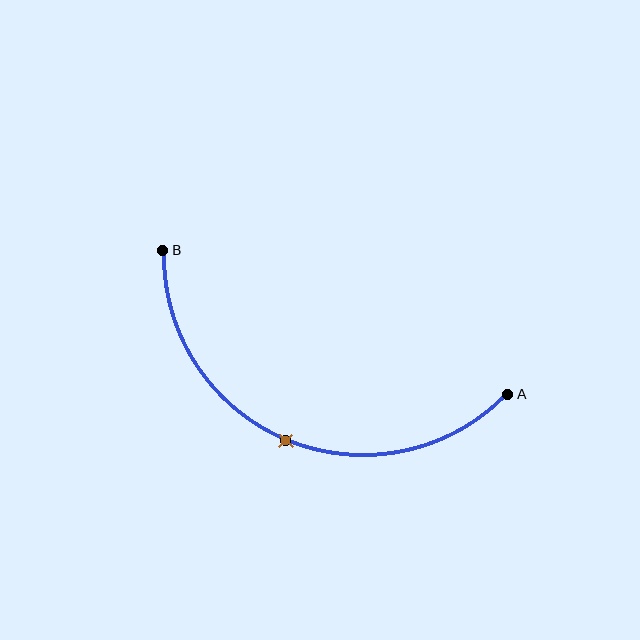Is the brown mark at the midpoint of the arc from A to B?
Yes. The brown mark lies on the arc at equal arc-length from both A and B — it is the arc midpoint.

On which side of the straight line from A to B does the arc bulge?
The arc bulges below the straight line connecting A and B.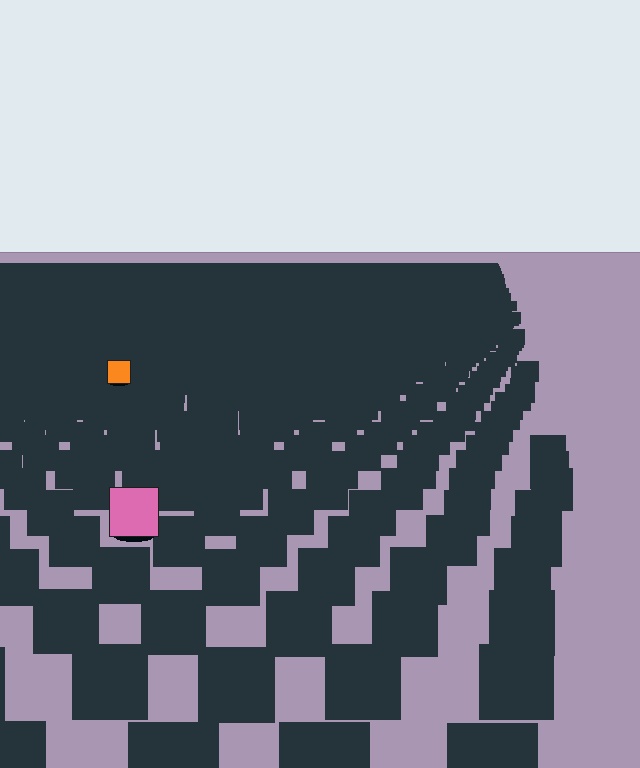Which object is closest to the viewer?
The pink square is closest. The texture marks near it are larger and more spread out.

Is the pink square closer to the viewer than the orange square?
Yes. The pink square is closer — you can tell from the texture gradient: the ground texture is coarser near it.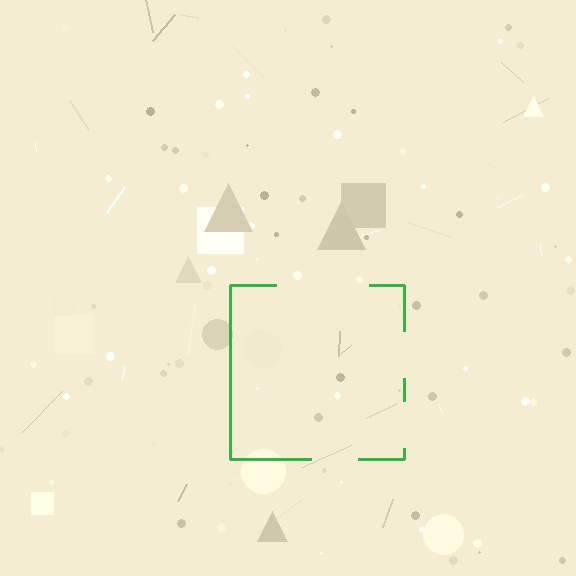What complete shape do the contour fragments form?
The contour fragments form a square.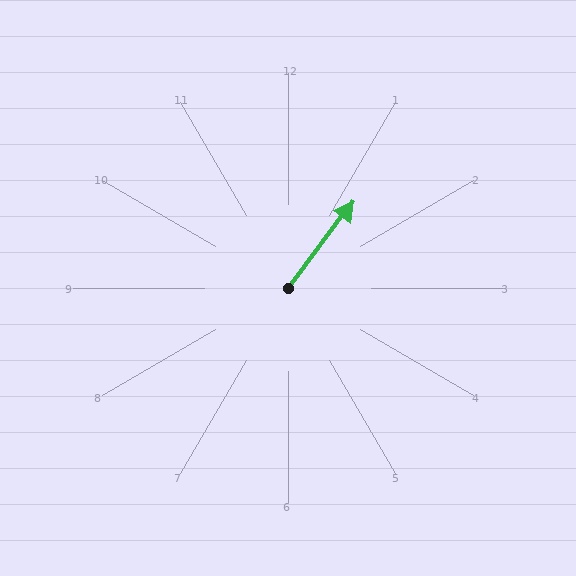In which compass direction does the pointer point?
Northeast.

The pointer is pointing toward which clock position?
Roughly 1 o'clock.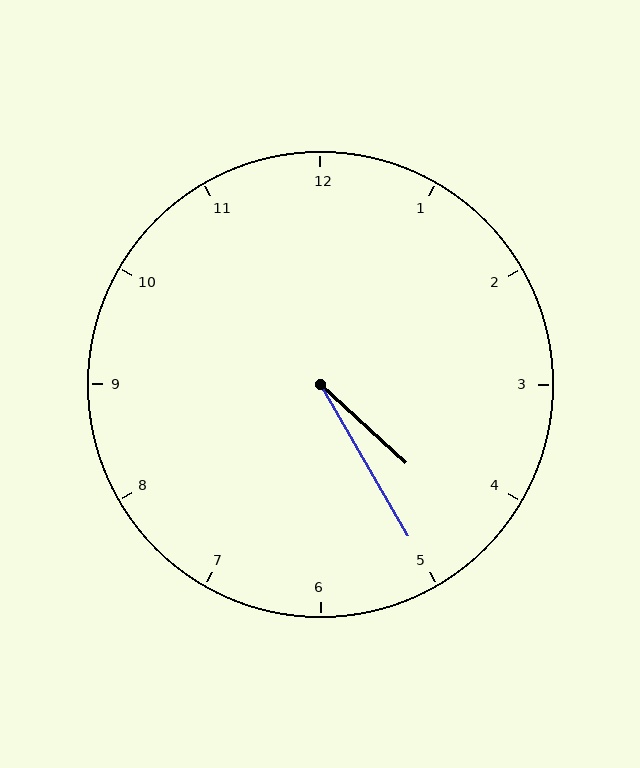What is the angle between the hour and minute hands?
Approximately 18 degrees.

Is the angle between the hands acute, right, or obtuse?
It is acute.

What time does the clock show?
4:25.